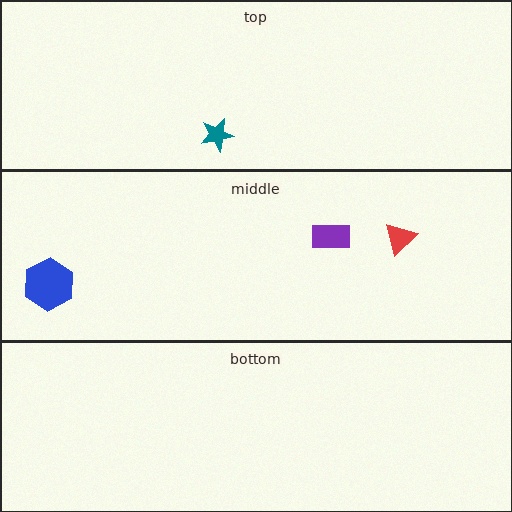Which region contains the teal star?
The top region.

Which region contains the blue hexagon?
The middle region.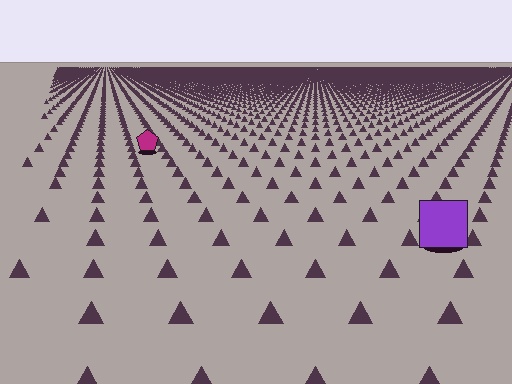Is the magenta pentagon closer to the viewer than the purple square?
No. The purple square is closer — you can tell from the texture gradient: the ground texture is coarser near it.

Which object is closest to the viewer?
The purple square is closest. The texture marks near it are larger and more spread out.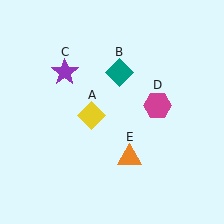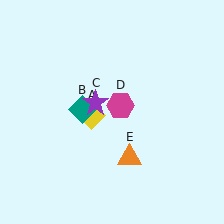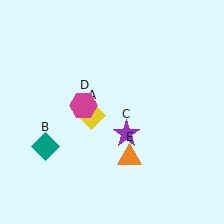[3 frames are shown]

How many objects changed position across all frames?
3 objects changed position: teal diamond (object B), purple star (object C), magenta hexagon (object D).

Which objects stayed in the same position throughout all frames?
Yellow diamond (object A) and orange triangle (object E) remained stationary.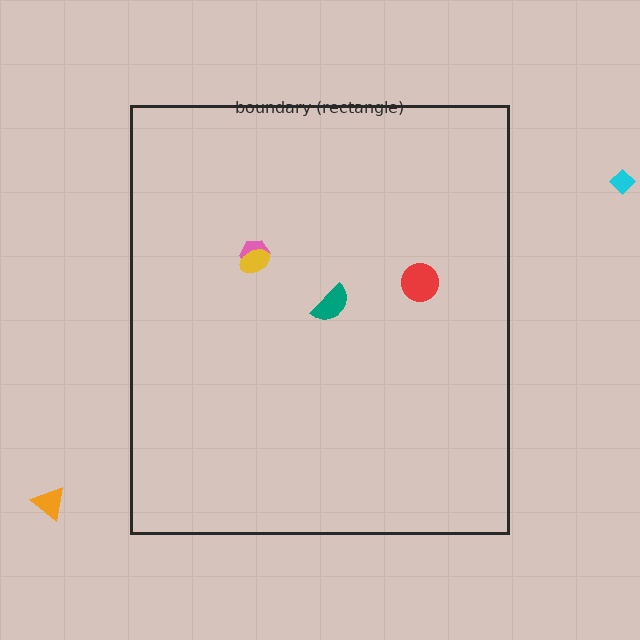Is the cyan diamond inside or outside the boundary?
Outside.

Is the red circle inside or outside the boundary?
Inside.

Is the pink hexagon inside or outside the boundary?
Inside.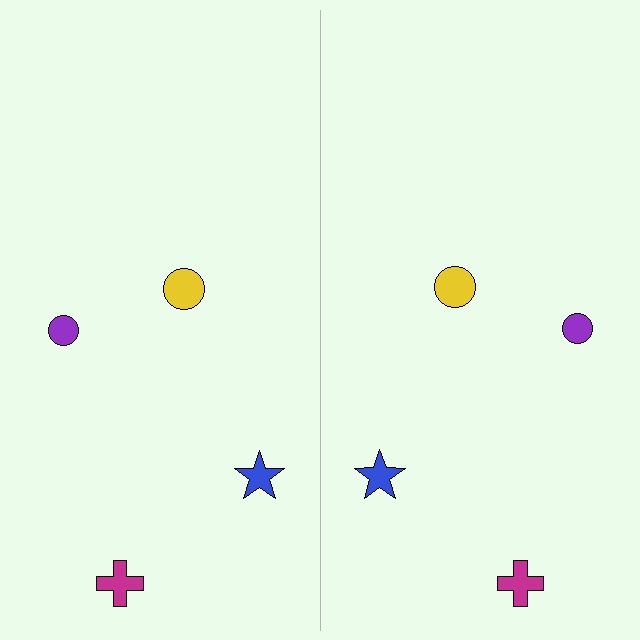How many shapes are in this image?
There are 8 shapes in this image.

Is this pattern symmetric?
Yes, this pattern has bilateral (reflection) symmetry.